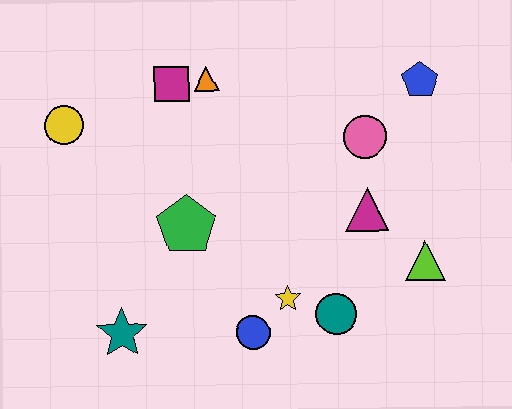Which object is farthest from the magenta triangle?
The yellow circle is farthest from the magenta triangle.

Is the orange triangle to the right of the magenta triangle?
No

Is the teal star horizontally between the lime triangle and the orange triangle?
No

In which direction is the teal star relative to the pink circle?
The teal star is to the left of the pink circle.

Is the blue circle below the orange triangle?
Yes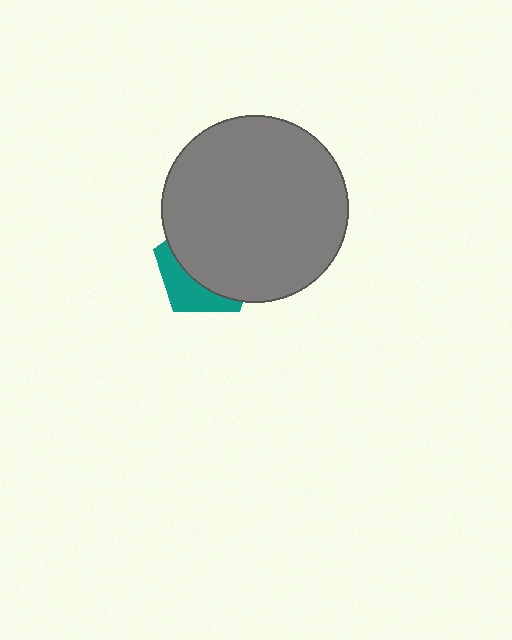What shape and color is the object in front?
The object in front is a gray circle.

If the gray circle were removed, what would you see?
You would see the complete teal pentagon.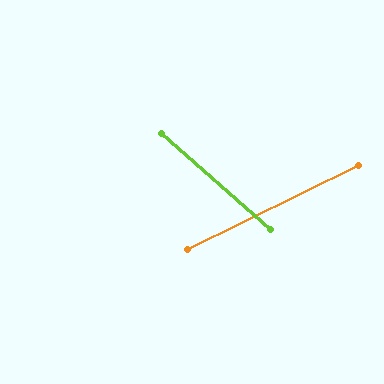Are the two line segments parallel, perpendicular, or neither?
Neither parallel nor perpendicular — they differ by about 68°.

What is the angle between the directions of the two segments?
Approximately 68 degrees.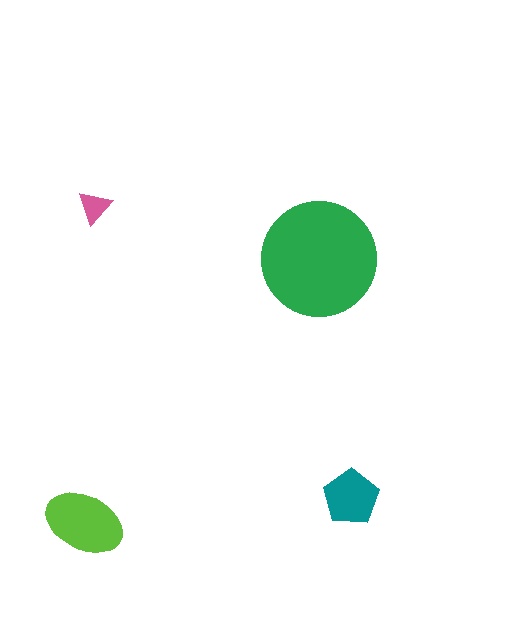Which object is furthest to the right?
The teal pentagon is rightmost.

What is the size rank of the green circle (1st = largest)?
1st.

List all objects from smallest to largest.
The pink triangle, the teal pentagon, the lime ellipse, the green circle.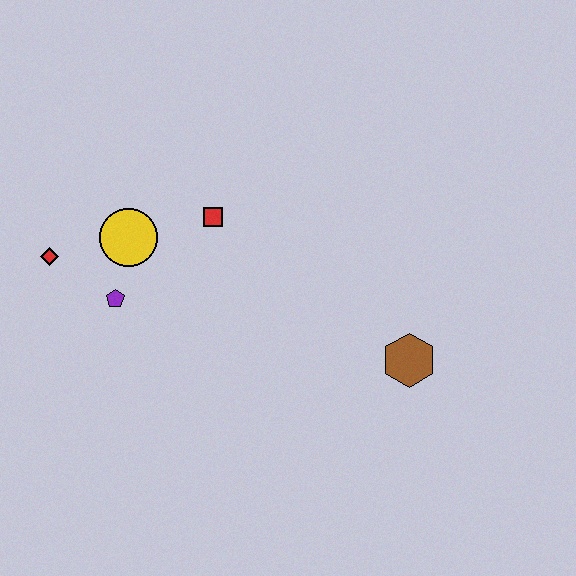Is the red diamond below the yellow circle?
Yes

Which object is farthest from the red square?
The brown hexagon is farthest from the red square.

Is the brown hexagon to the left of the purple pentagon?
No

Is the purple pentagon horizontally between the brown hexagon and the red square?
No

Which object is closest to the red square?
The yellow circle is closest to the red square.